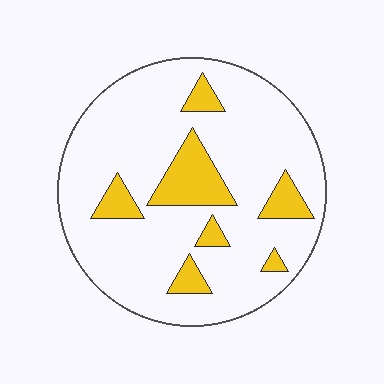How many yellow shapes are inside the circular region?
7.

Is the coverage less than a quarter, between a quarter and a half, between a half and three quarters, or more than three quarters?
Less than a quarter.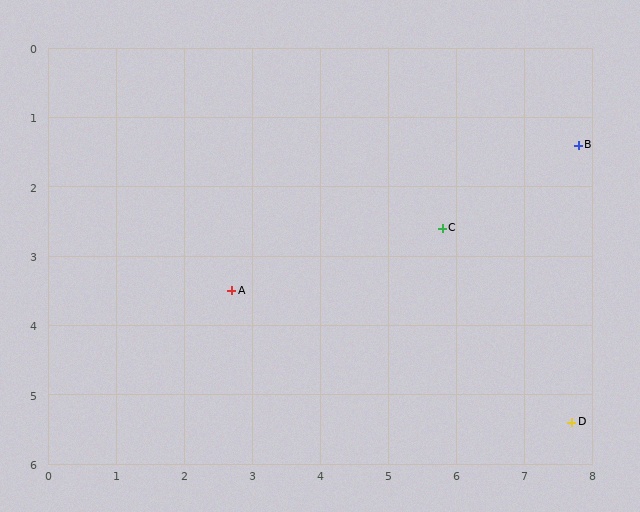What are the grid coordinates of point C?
Point C is at approximately (5.8, 2.6).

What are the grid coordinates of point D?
Point D is at approximately (7.7, 5.4).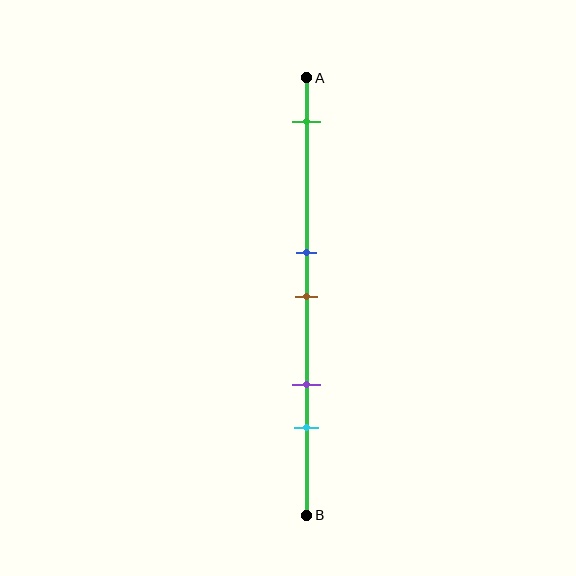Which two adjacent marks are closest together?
The blue and brown marks are the closest adjacent pair.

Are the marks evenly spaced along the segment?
No, the marks are not evenly spaced.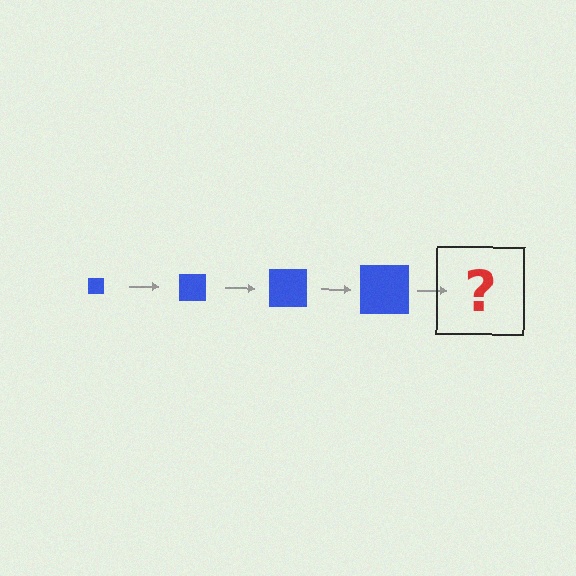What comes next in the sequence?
The next element should be a blue square, larger than the previous one.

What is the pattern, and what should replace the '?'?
The pattern is that the square gets progressively larger each step. The '?' should be a blue square, larger than the previous one.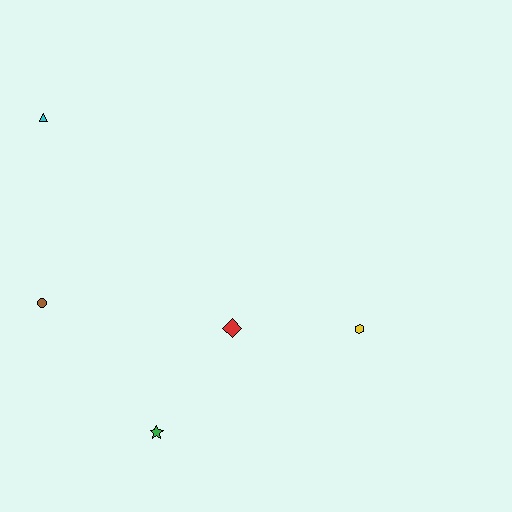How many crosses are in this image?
There are no crosses.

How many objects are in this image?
There are 5 objects.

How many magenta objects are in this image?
There are no magenta objects.